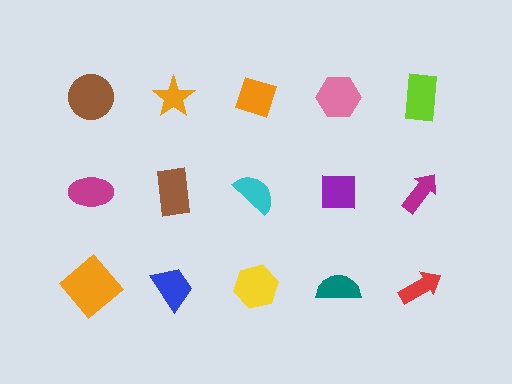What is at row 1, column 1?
A brown circle.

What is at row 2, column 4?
A purple square.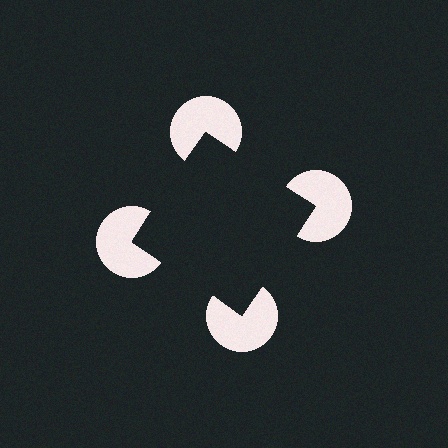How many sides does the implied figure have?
4 sides.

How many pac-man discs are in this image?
There are 4 — one at each vertex of the illusory square.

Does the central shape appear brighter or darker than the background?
It typically appears slightly darker than the background, even though no actual brightness change is drawn.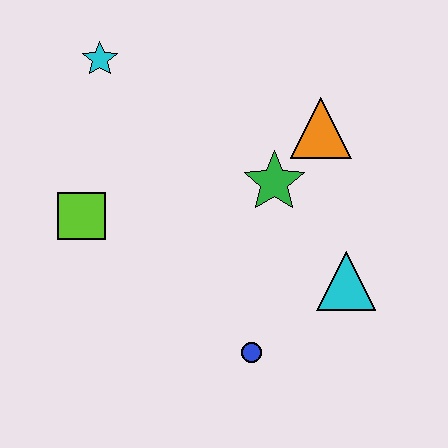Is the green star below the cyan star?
Yes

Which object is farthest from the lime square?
The cyan triangle is farthest from the lime square.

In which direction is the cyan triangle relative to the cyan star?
The cyan triangle is to the right of the cyan star.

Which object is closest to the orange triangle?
The green star is closest to the orange triangle.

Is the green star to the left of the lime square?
No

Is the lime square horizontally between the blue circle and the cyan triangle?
No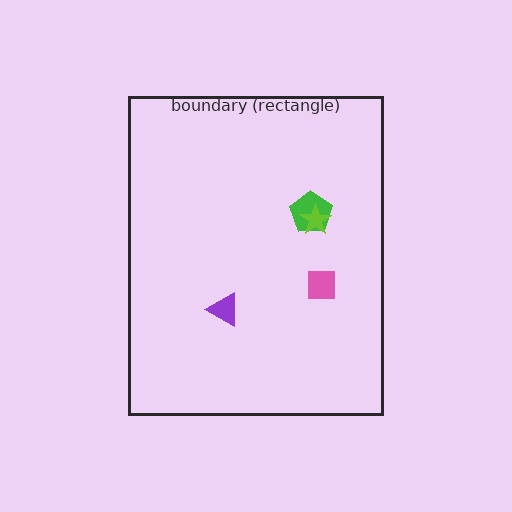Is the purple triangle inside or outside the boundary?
Inside.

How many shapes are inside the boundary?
4 inside, 0 outside.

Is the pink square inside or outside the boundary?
Inside.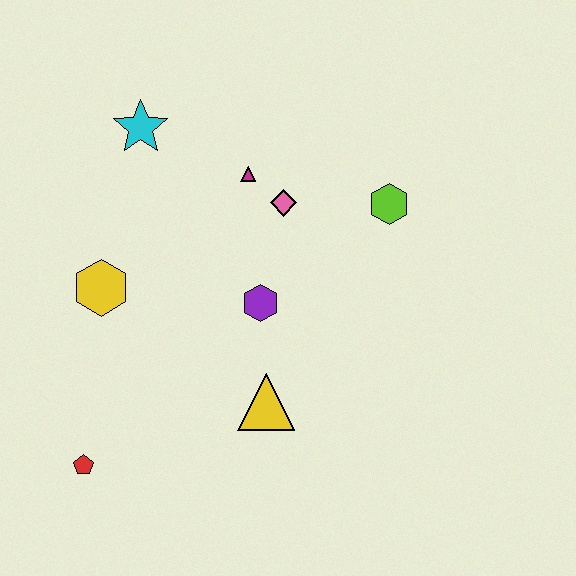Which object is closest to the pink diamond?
The magenta triangle is closest to the pink diamond.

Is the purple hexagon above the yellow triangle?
Yes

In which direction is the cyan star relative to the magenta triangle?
The cyan star is to the left of the magenta triangle.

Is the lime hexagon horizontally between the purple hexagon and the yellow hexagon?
No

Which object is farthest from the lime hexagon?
The red pentagon is farthest from the lime hexagon.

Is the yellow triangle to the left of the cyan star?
No